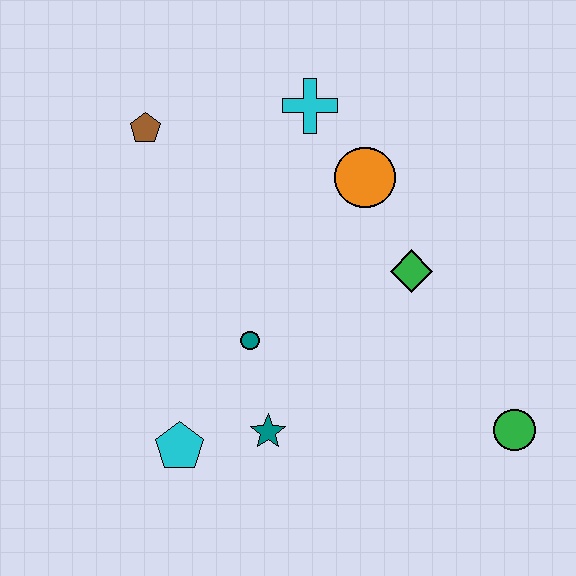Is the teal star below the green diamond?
Yes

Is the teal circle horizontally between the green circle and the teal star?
No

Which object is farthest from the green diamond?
The brown pentagon is farthest from the green diamond.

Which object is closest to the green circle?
The green diamond is closest to the green circle.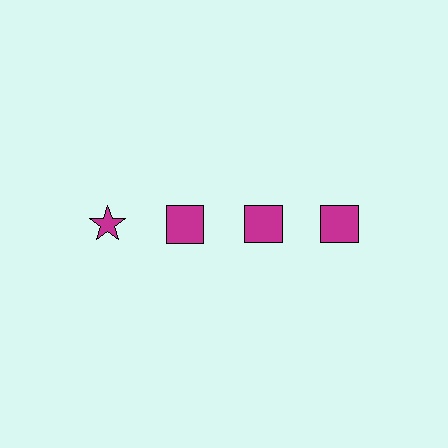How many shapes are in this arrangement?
There are 4 shapes arranged in a grid pattern.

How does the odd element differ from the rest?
It has a different shape: star instead of square.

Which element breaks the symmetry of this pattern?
The magenta star in the top row, leftmost column breaks the symmetry. All other shapes are magenta squares.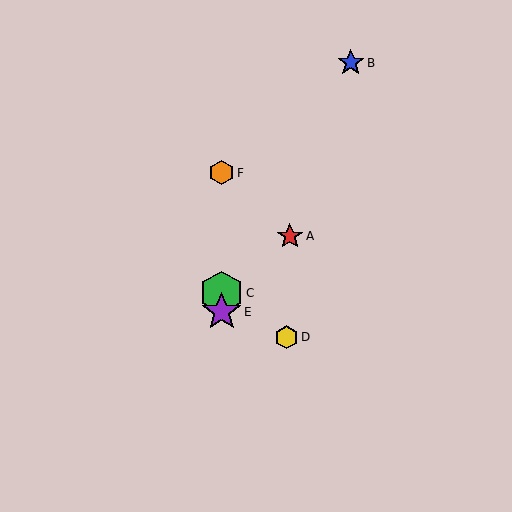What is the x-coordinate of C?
Object C is at x≈222.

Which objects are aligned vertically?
Objects C, E, F are aligned vertically.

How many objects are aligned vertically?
3 objects (C, E, F) are aligned vertically.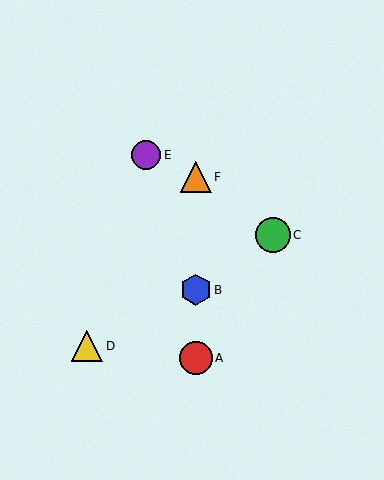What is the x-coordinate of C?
Object C is at x≈273.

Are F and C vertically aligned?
No, F is at x≈196 and C is at x≈273.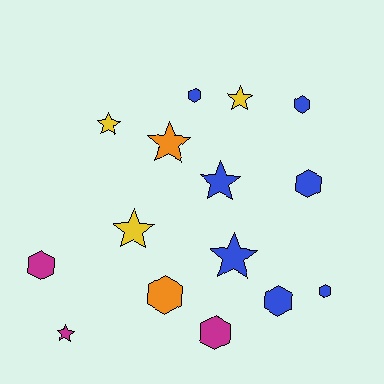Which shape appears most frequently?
Hexagon, with 8 objects.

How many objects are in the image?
There are 15 objects.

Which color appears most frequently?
Blue, with 7 objects.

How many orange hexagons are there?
There is 1 orange hexagon.